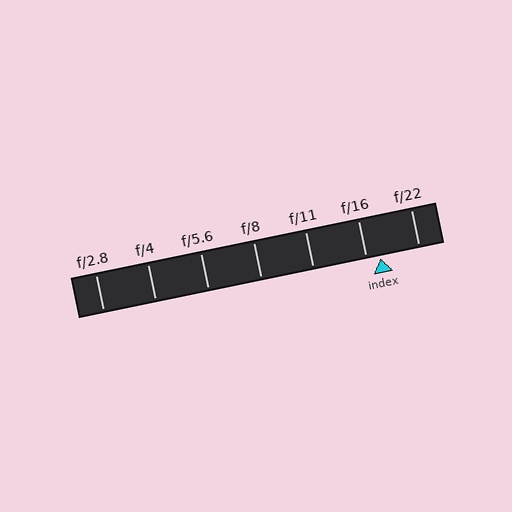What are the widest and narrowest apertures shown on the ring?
The widest aperture shown is f/2.8 and the narrowest is f/22.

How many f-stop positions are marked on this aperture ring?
There are 7 f-stop positions marked.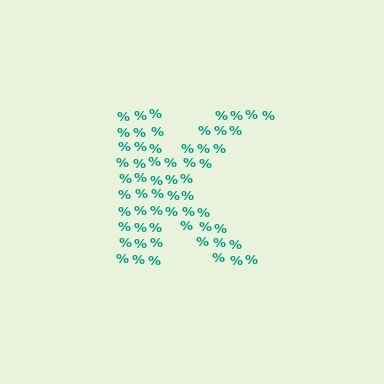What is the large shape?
The large shape is the letter K.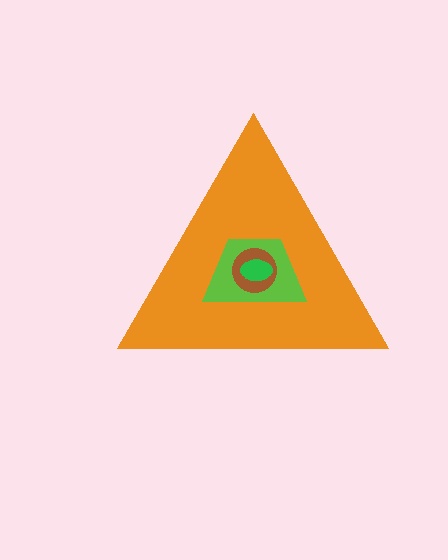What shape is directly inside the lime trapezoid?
The brown circle.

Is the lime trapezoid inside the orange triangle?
Yes.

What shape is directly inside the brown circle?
The green ellipse.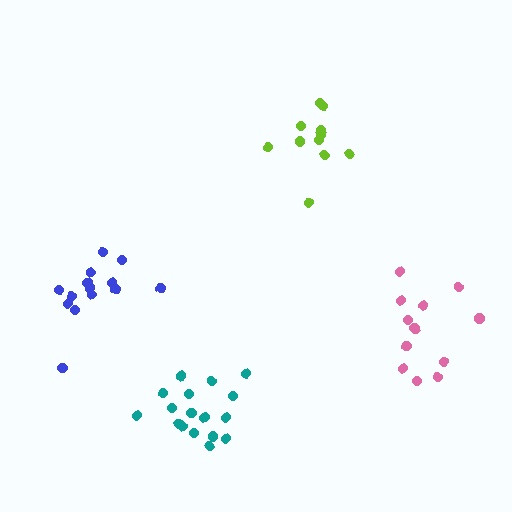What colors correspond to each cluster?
The clusters are colored: blue, teal, pink, lime.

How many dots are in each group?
Group 1: 14 dots, Group 2: 17 dots, Group 3: 12 dots, Group 4: 11 dots (54 total).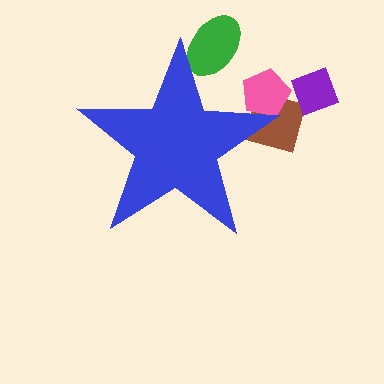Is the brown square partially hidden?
Yes, the brown square is partially hidden behind the blue star.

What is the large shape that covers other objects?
A blue star.